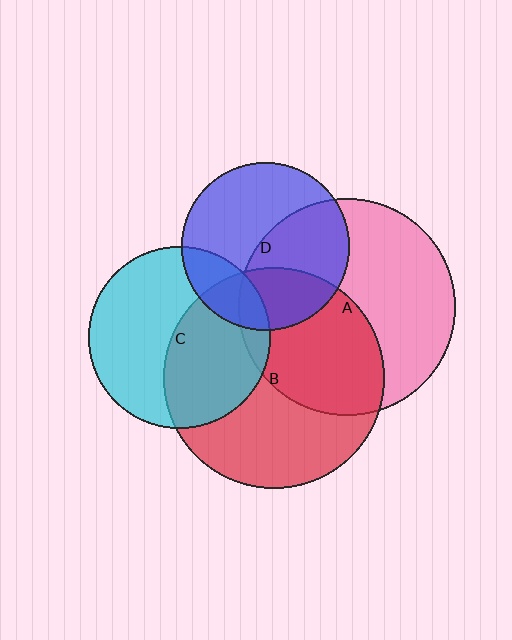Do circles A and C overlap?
Yes.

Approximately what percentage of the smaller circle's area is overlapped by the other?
Approximately 10%.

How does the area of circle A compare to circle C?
Approximately 1.4 times.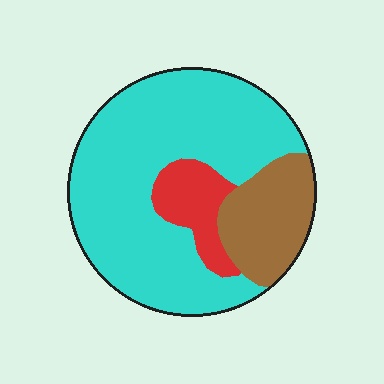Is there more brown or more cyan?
Cyan.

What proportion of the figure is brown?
Brown covers about 20% of the figure.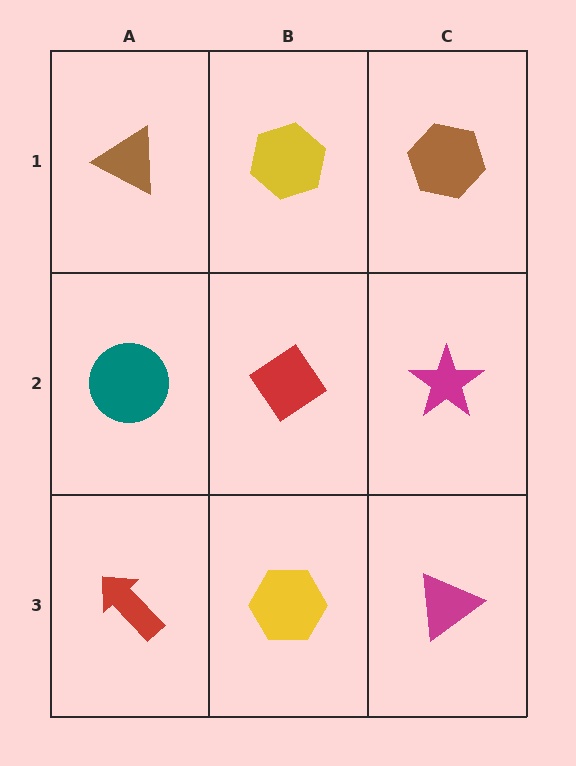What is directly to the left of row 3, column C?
A yellow hexagon.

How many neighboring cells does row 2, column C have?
3.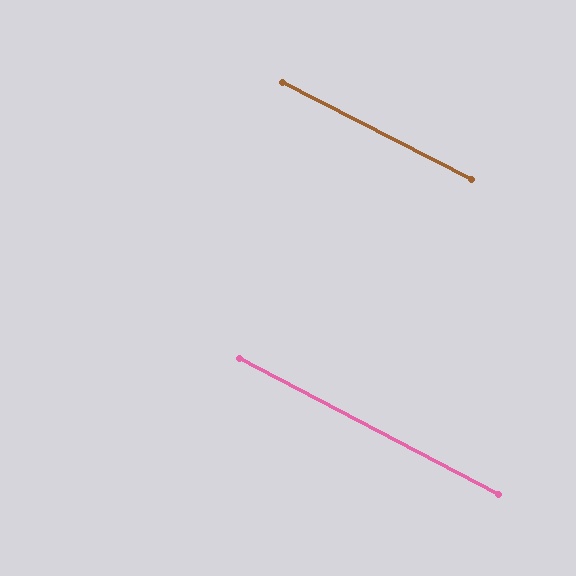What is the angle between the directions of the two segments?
Approximately 1 degree.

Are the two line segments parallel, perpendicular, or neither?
Parallel — their directions differ by only 0.5°.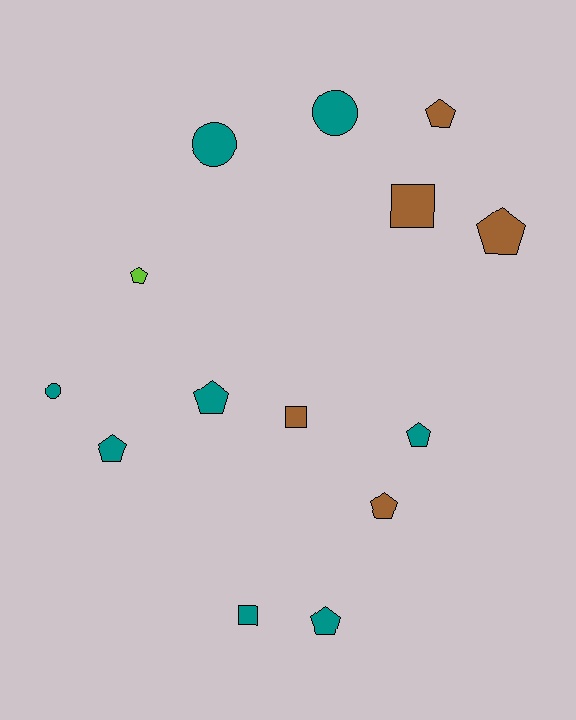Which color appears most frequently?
Teal, with 8 objects.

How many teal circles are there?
There are 3 teal circles.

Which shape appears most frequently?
Pentagon, with 8 objects.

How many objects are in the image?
There are 14 objects.